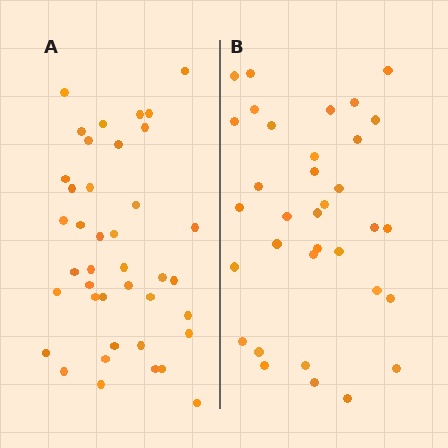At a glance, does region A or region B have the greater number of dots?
Region A (the left region) has more dots.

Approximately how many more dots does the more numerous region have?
Region A has about 6 more dots than region B.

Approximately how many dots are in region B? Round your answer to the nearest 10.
About 30 dots. (The exact count is 34, which rounds to 30.)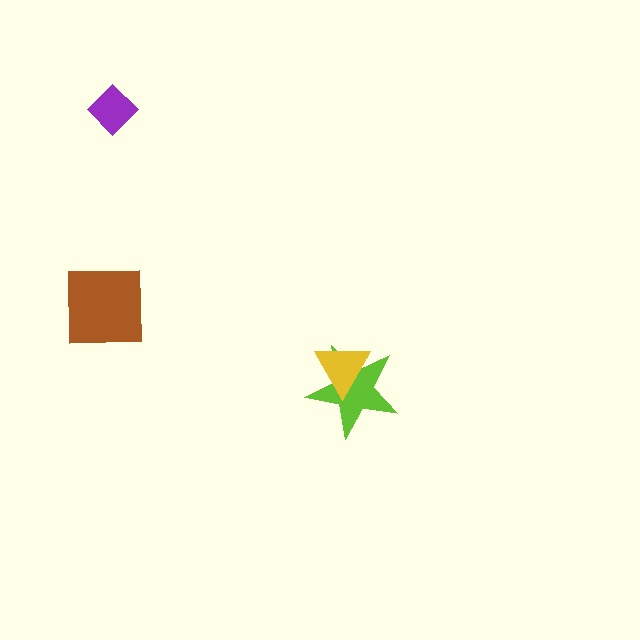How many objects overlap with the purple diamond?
0 objects overlap with the purple diamond.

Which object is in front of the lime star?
The yellow triangle is in front of the lime star.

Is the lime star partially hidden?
Yes, it is partially covered by another shape.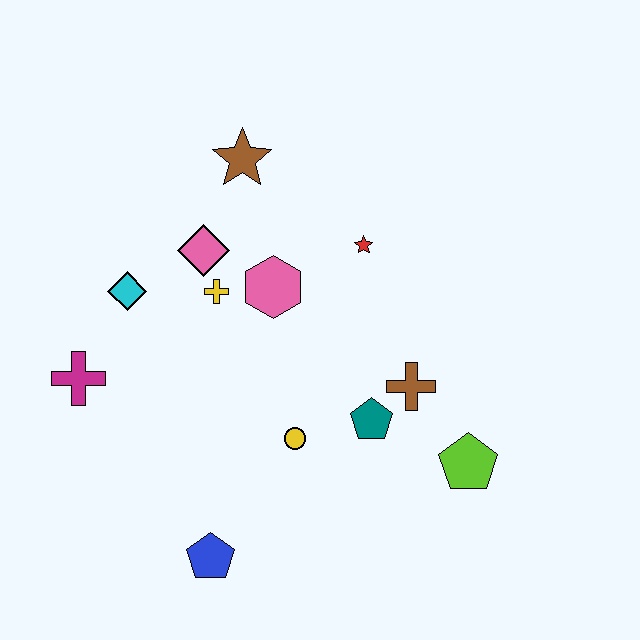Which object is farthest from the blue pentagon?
The brown star is farthest from the blue pentagon.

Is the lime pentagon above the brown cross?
No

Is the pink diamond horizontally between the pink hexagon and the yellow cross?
No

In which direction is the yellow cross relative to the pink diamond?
The yellow cross is below the pink diamond.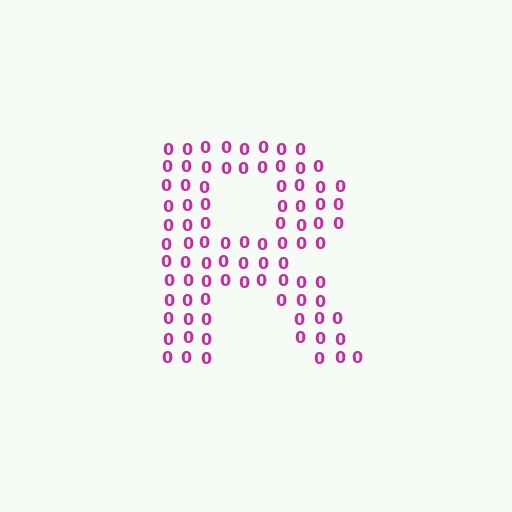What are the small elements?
The small elements are digit 0's.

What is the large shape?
The large shape is the letter R.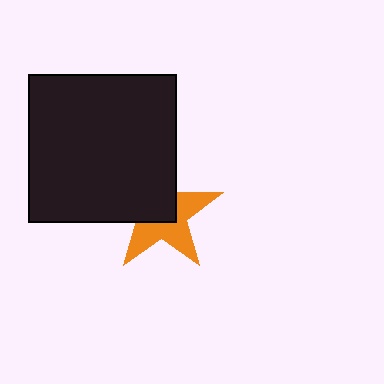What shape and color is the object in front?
The object in front is a black square.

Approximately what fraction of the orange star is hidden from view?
Roughly 50% of the orange star is hidden behind the black square.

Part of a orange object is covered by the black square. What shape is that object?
It is a star.